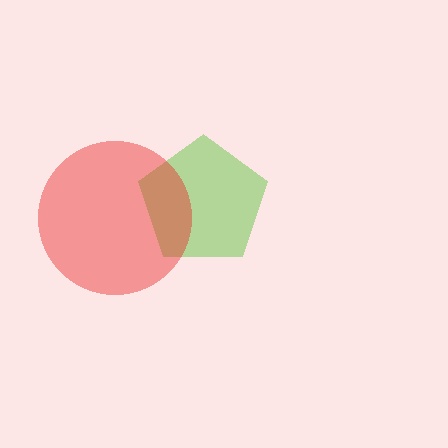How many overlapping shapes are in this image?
There are 2 overlapping shapes in the image.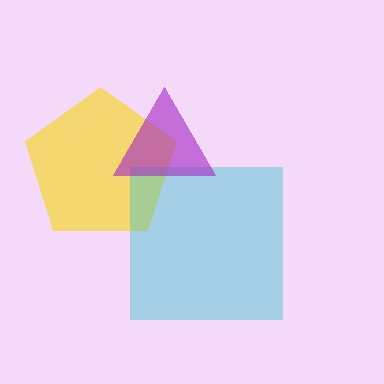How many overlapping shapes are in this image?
There are 3 overlapping shapes in the image.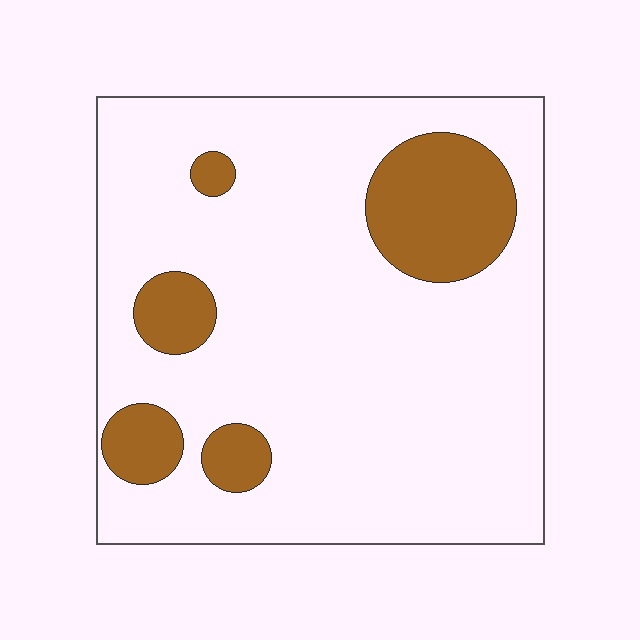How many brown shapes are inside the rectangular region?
5.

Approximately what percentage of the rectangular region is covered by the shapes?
Approximately 15%.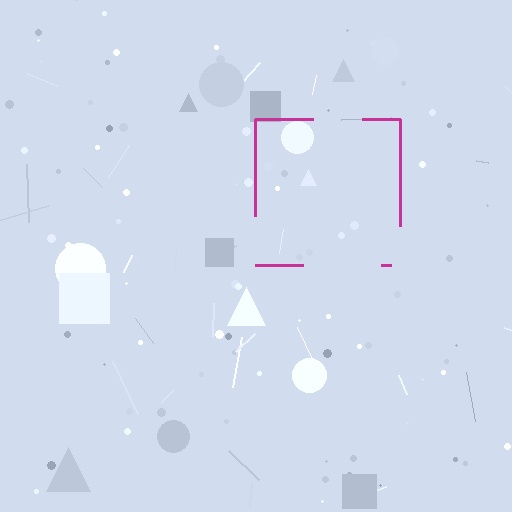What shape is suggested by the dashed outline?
The dashed outline suggests a square.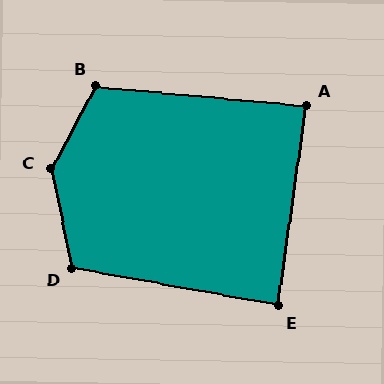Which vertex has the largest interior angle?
C, at approximately 140 degrees.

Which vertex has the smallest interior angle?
A, at approximately 87 degrees.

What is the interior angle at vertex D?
Approximately 112 degrees (obtuse).